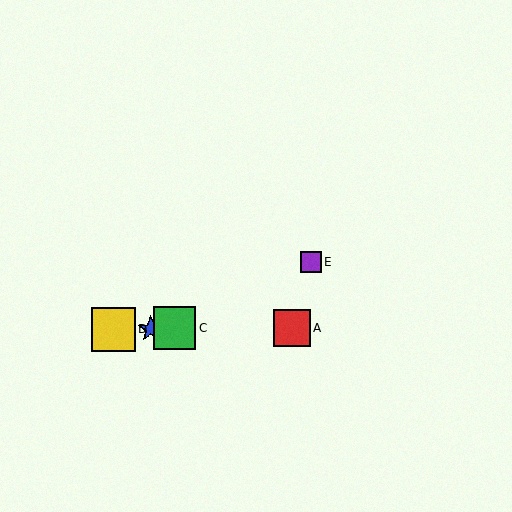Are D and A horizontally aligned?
Yes, both are at y≈329.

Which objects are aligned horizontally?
Objects A, B, C, D are aligned horizontally.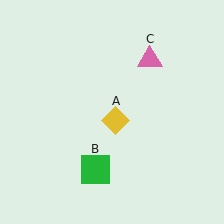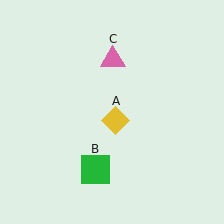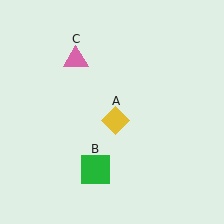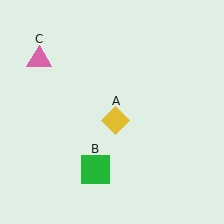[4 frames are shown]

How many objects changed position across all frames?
1 object changed position: pink triangle (object C).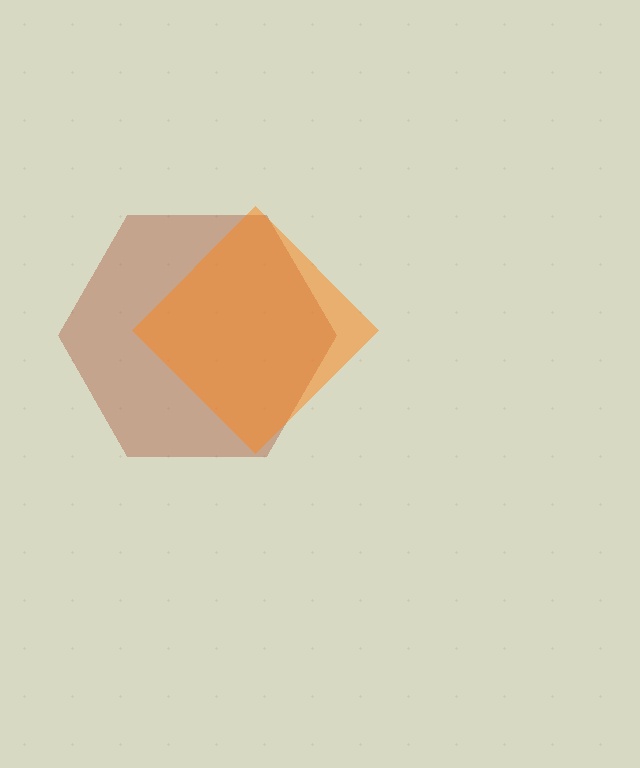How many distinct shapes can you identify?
There are 2 distinct shapes: a brown hexagon, an orange diamond.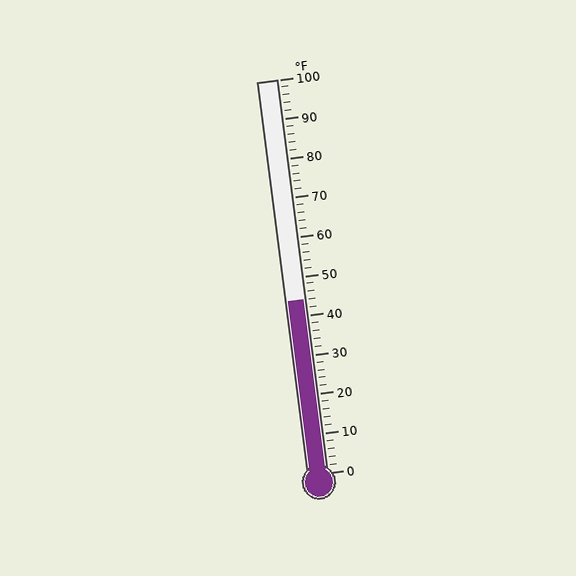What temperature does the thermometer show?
The thermometer shows approximately 44°F.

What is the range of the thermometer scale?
The thermometer scale ranges from 0°F to 100°F.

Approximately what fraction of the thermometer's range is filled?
The thermometer is filled to approximately 45% of its range.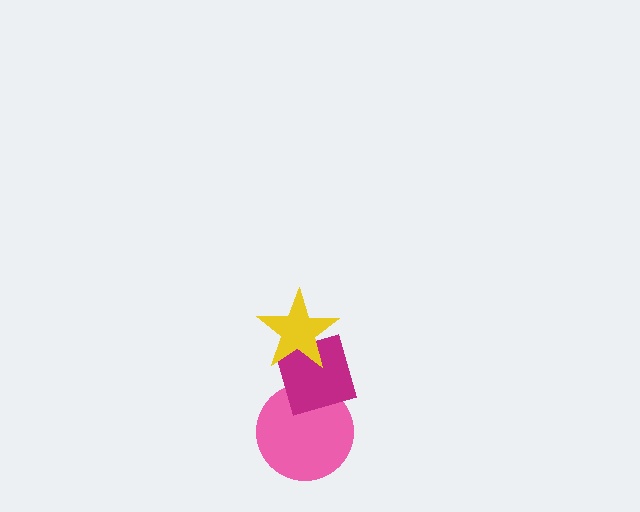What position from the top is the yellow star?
The yellow star is 1st from the top.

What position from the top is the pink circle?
The pink circle is 3rd from the top.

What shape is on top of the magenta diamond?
The yellow star is on top of the magenta diamond.